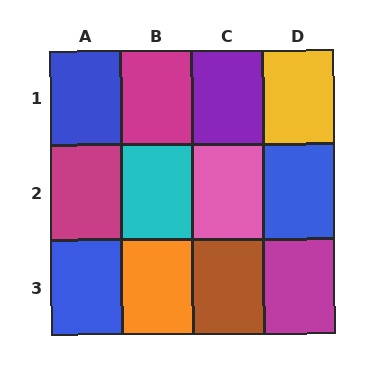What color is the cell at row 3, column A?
Blue.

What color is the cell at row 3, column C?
Brown.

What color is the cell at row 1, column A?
Blue.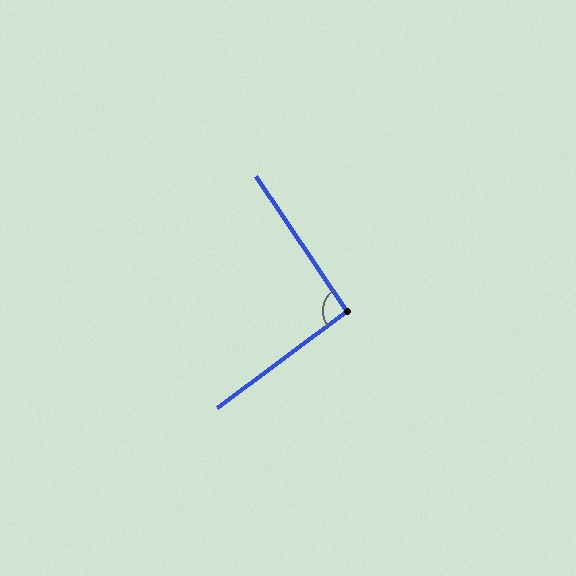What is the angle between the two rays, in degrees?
Approximately 93 degrees.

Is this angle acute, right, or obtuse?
It is approximately a right angle.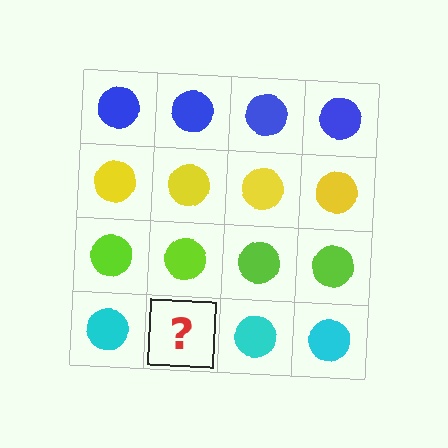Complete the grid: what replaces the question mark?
The question mark should be replaced with a cyan circle.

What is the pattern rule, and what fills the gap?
The rule is that each row has a consistent color. The gap should be filled with a cyan circle.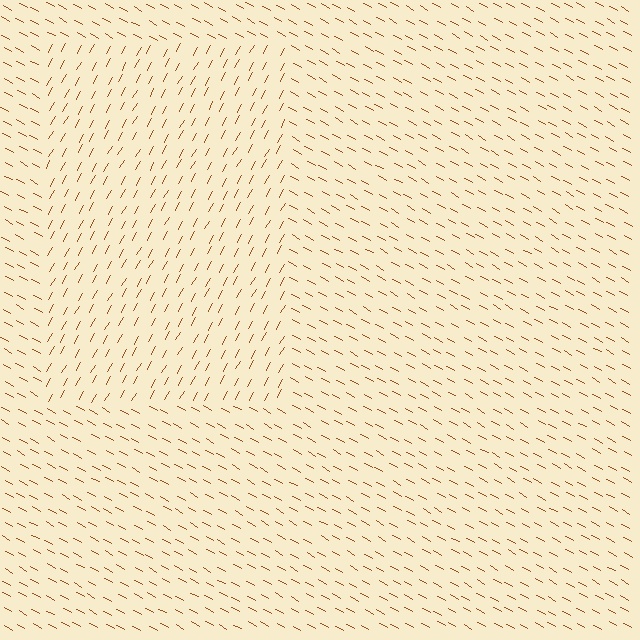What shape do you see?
I see a rectangle.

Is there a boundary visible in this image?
Yes, there is a texture boundary formed by a change in line orientation.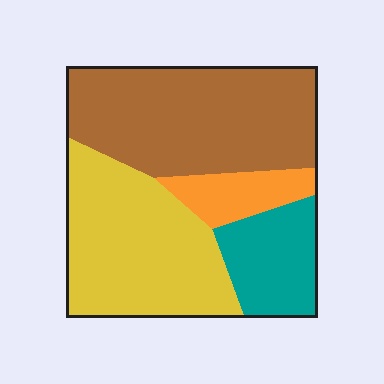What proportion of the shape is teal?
Teal covers roughly 15% of the shape.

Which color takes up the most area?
Brown, at roughly 40%.